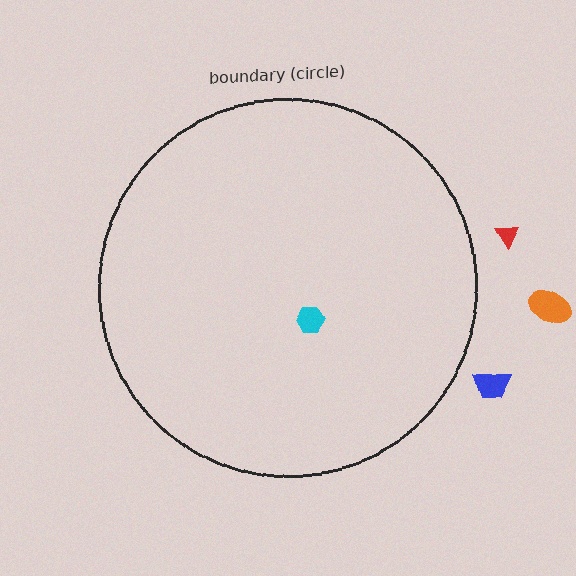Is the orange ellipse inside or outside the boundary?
Outside.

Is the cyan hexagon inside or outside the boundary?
Inside.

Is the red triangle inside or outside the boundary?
Outside.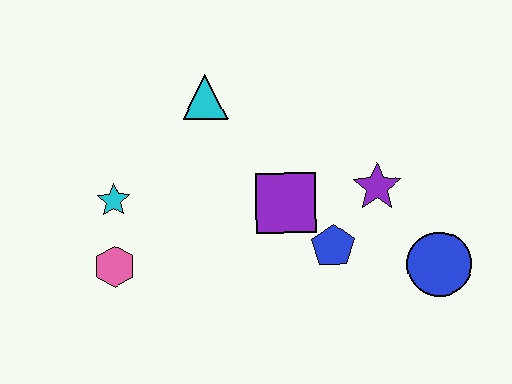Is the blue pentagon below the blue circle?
No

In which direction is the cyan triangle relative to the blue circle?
The cyan triangle is to the left of the blue circle.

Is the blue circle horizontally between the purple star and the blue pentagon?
No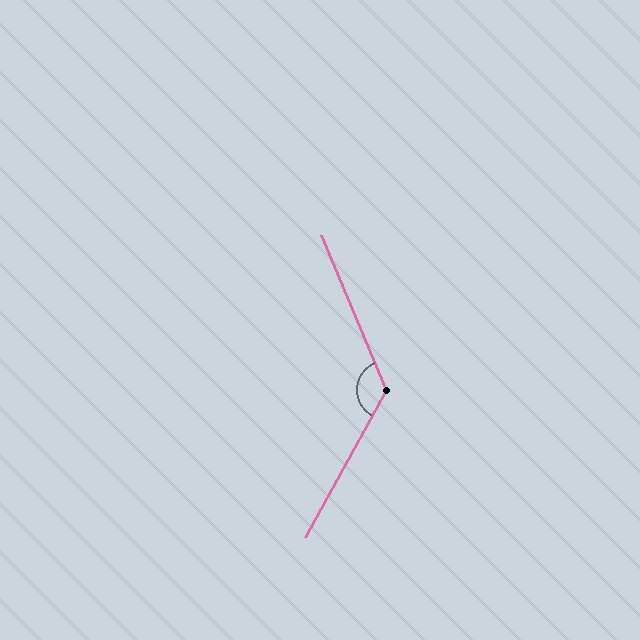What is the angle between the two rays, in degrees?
Approximately 128 degrees.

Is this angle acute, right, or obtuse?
It is obtuse.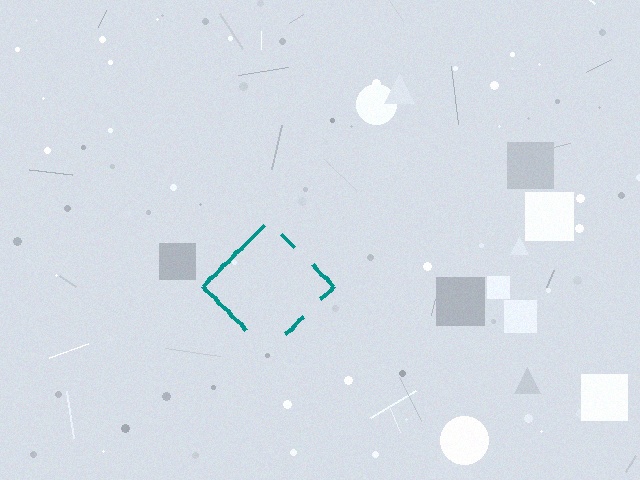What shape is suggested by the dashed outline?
The dashed outline suggests a diamond.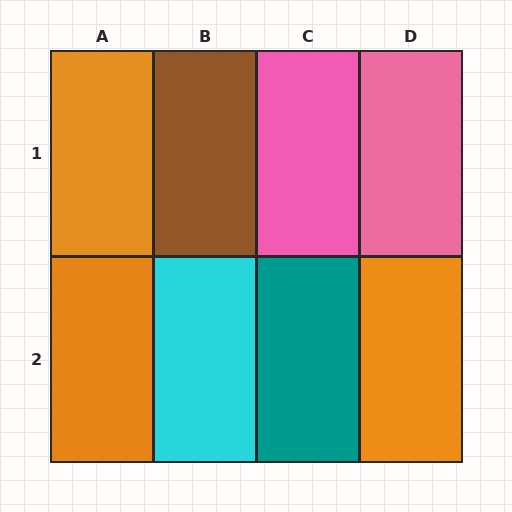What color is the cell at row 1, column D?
Pink.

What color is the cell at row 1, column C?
Pink.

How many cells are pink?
2 cells are pink.